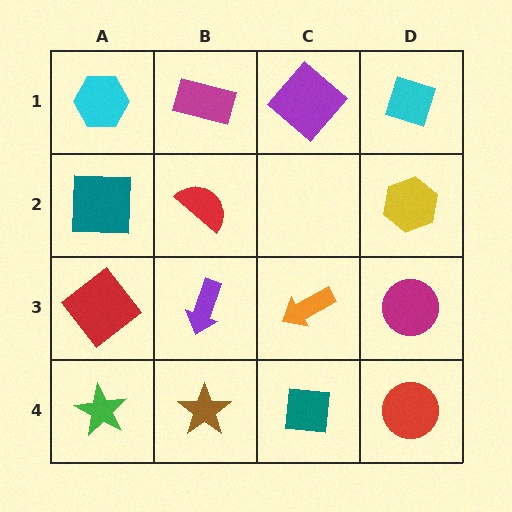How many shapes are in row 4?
4 shapes.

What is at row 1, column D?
A cyan diamond.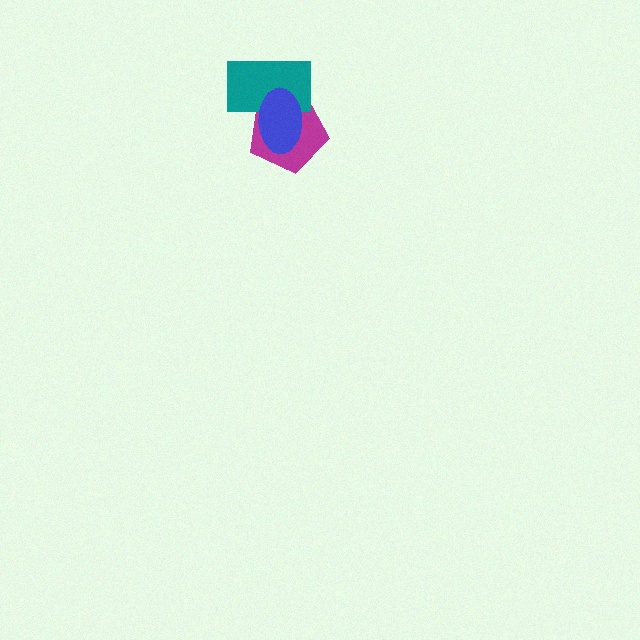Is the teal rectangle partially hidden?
Yes, it is partially covered by another shape.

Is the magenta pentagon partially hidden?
Yes, it is partially covered by another shape.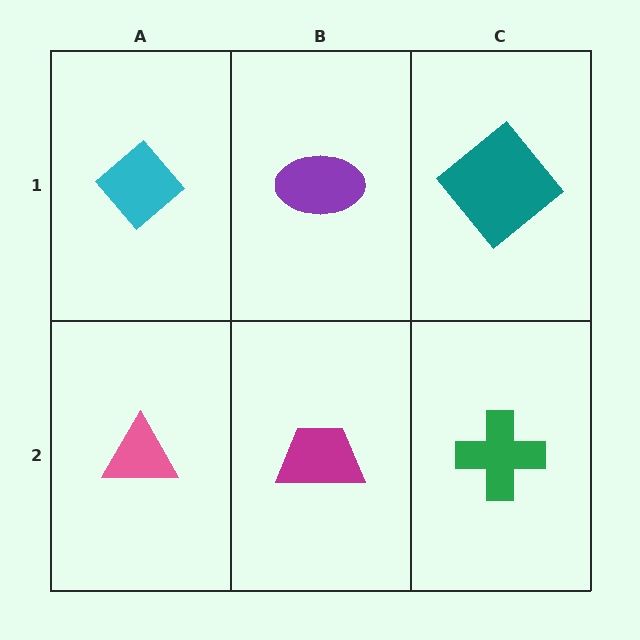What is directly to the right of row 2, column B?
A green cross.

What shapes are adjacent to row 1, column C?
A green cross (row 2, column C), a purple ellipse (row 1, column B).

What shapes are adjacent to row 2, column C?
A teal diamond (row 1, column C), a magenta trapezoid (row 2, column B).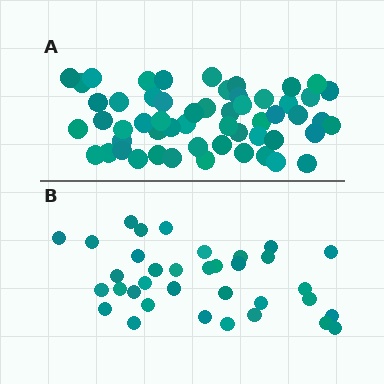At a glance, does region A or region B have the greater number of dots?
Region A (the top region) has more dots.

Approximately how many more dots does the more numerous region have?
Region A has approximately 20 more dots than region B.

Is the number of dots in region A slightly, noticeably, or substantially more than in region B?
Region A has substantially more. The ratio is roughly 1.6 to 1.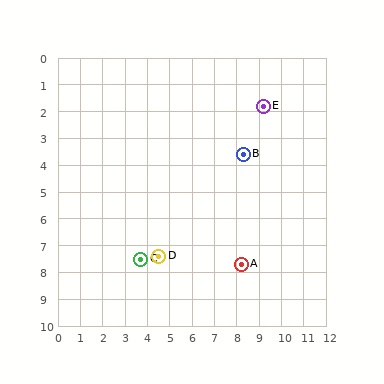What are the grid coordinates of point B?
Point B is at approximately (8.3, 3.6).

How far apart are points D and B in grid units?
Points D and B are about 5.4 grid units apart.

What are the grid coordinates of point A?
Point A is at approximately (8.2, 7.7).